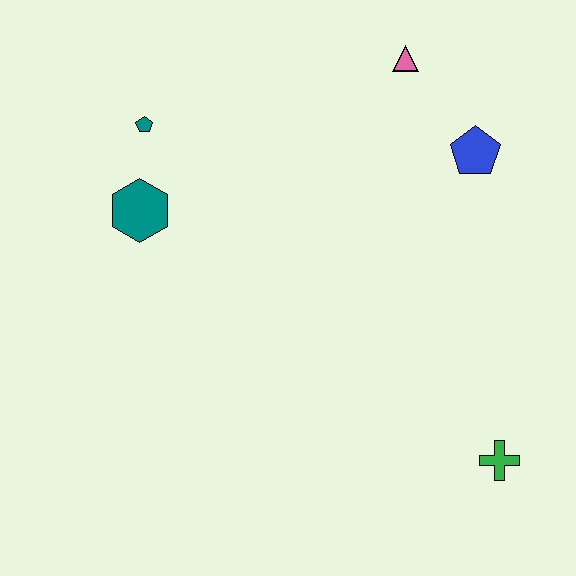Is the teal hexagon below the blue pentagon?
Yes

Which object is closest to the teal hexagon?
The teal pentagon is closest to the teal hexagon.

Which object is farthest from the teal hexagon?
The green cross is farthest from the teal hexagon.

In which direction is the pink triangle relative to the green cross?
The pink triangle is above the green cross.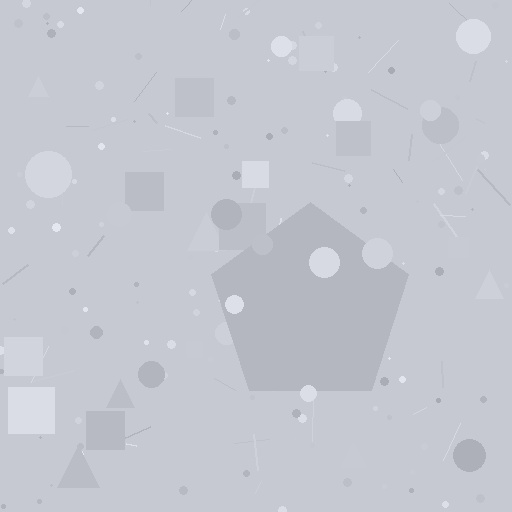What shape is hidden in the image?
A pentagon is hidden in the image.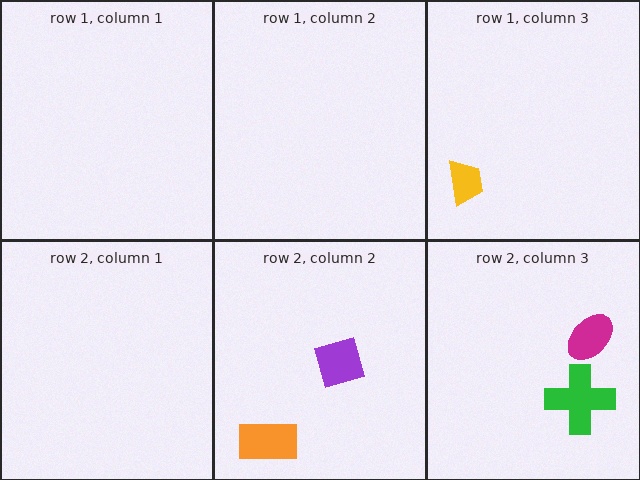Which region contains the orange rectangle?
The row 2, column 2 region.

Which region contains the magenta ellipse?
The row 2, column 3 region.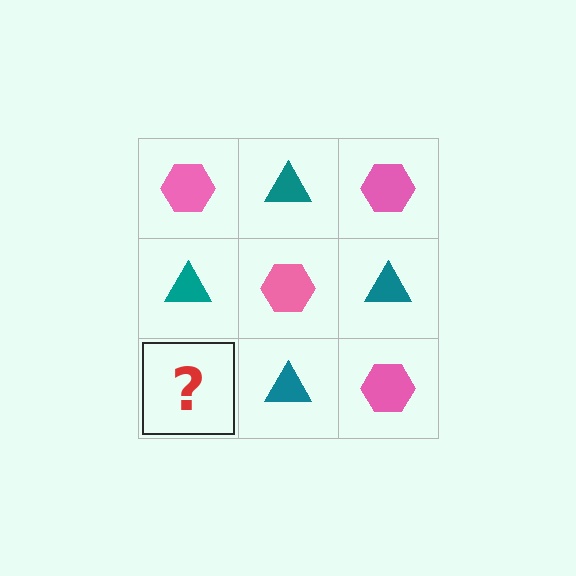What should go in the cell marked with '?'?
The missing cell should contain a pink hexagon.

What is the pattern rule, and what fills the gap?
The rule is that it alternates pink hexagon and teal triangle in a checkerboard pattern. The gap should be filled with a pink hexagon.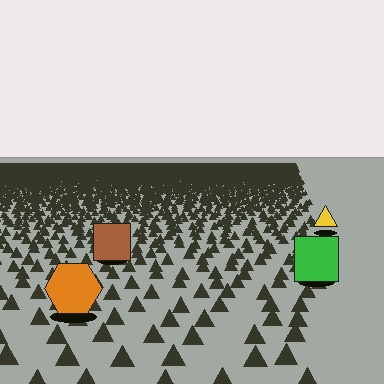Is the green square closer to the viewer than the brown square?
Yes. The green square is closer — you can tell from the texture gradient: the ground texture is coarser near it.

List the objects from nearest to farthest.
From nearest to farthest: the orange hexagon, the green square, the brown square, the yellow triangle.